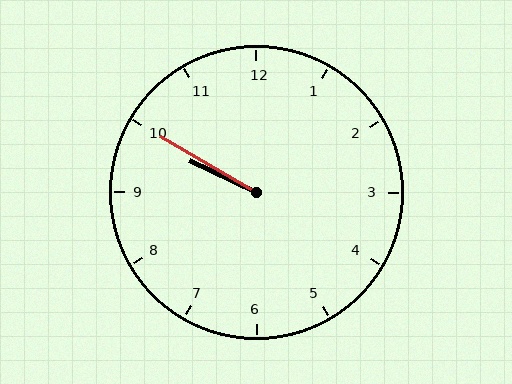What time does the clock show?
9:50.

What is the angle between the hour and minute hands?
Approximately 5 degrees.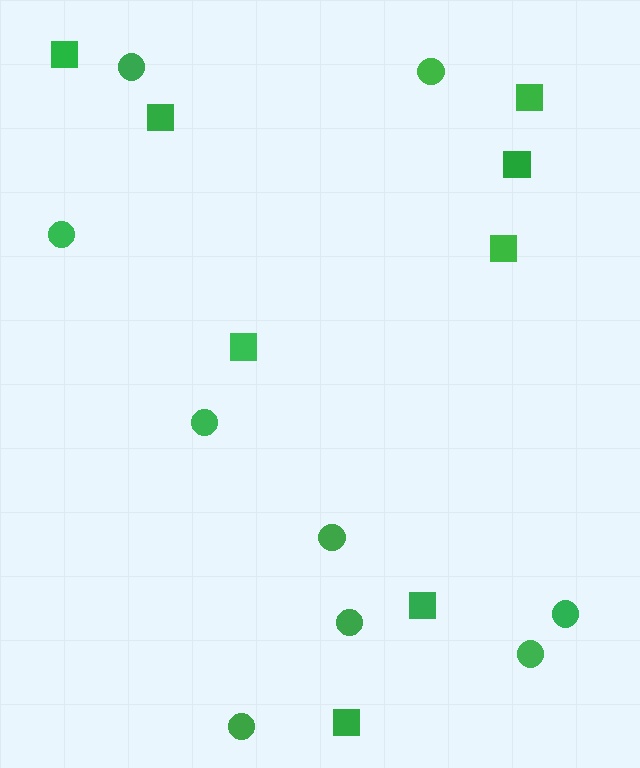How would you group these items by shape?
There are 2 groups: one group of squares (8) and one group of circles (9).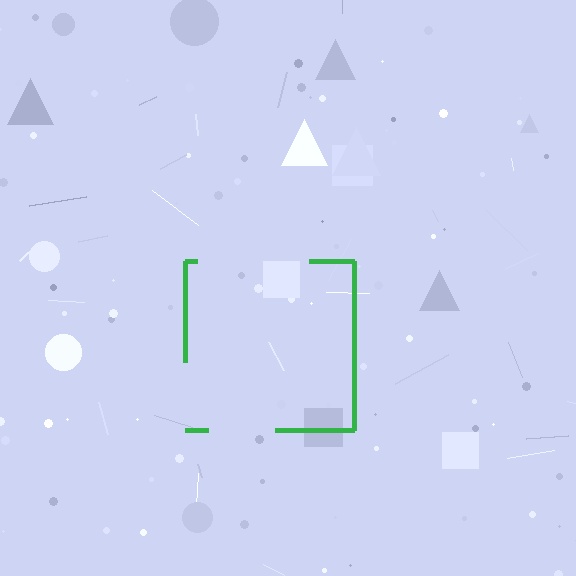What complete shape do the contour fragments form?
The contour fragments form a square.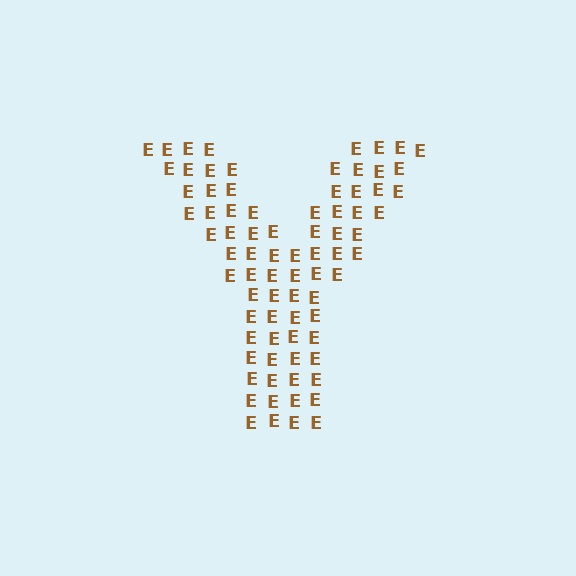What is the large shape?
The large shape is the letter Y.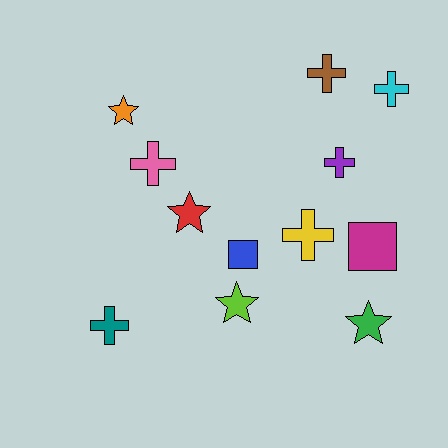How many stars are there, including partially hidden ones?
There are 4 stars.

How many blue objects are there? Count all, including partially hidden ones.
There is 1 blue object.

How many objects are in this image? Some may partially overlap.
There are 12 objects.